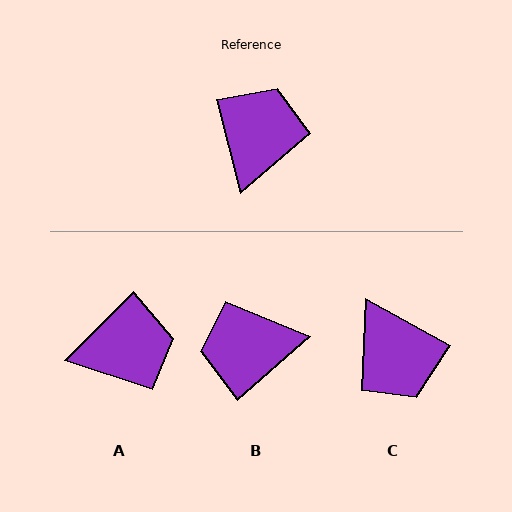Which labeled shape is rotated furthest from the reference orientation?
C, about 133 degrees away.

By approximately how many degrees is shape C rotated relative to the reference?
Approximately 133 degrees clockwise.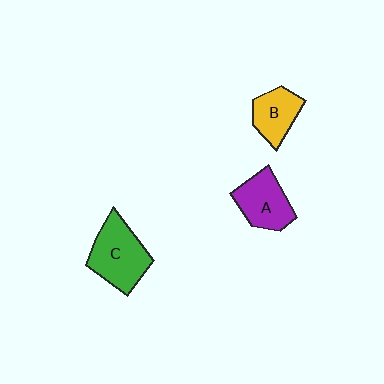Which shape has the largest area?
Shape C (green).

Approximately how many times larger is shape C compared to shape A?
Approximately 1.2 times.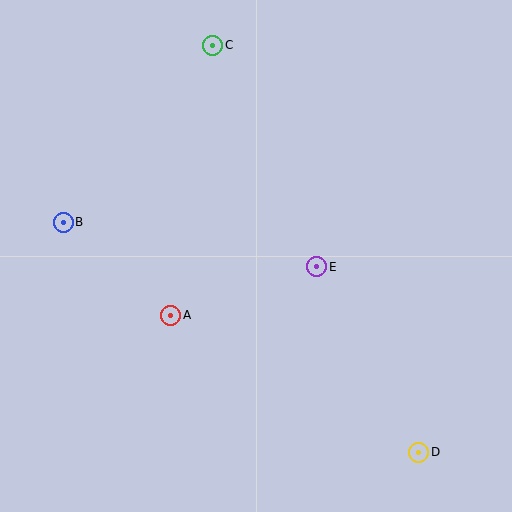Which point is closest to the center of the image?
Point E at (317, 267) is closest to the center.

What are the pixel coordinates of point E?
Point E is at (317, 267).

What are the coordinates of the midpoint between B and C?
The midpoint between B and C is at (138, 134).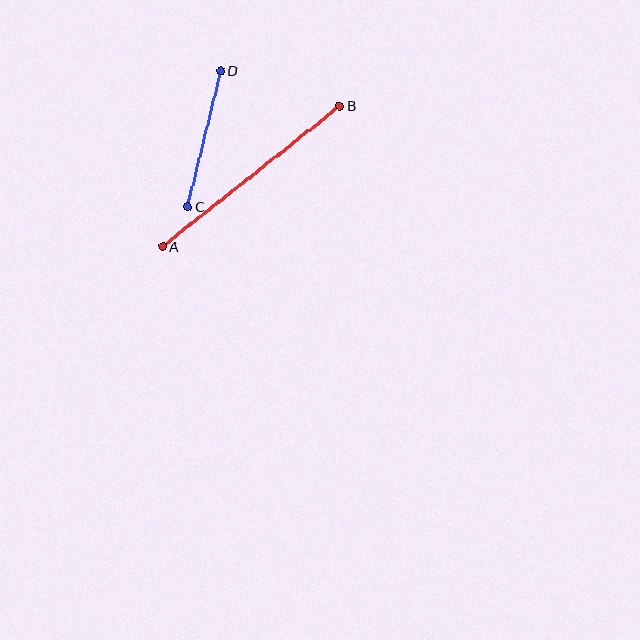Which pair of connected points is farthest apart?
Points A and B are farthest apart.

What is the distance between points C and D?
The distance is approximately 140 pixels.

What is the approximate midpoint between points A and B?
The midpoint is at approximately (251, 176) pixels.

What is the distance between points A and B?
The distance is approximately 226 pixels.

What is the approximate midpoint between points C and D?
The midpoint is at approximately (204, 139) pixels.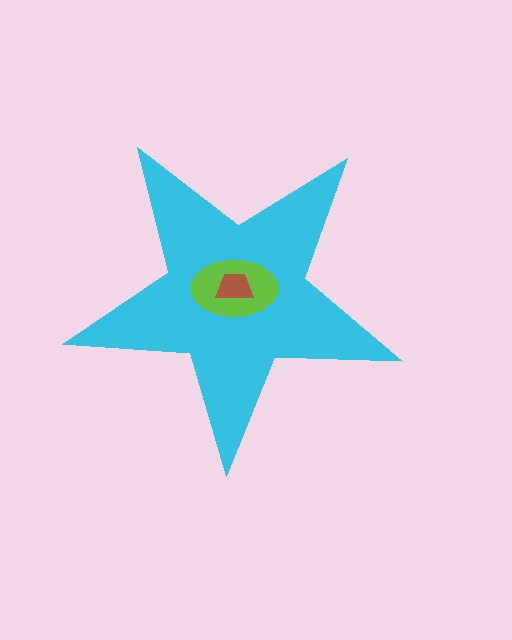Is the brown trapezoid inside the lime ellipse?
Yes.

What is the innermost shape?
The brown trapezoid.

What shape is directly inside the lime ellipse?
The brown trapezoid.